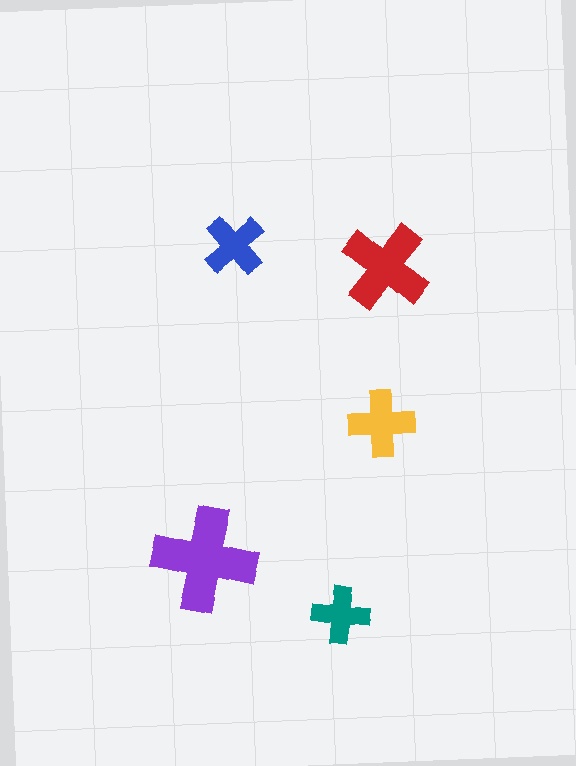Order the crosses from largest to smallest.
the purple one, the red one, the yellow one, the blue one, the teal one.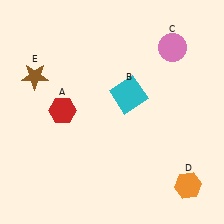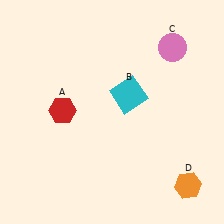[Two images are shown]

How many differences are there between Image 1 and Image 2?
There is 1 difference between the two images.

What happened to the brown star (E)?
The brown star (E) was removed in Image 2. It was in the top-left area of Image 1.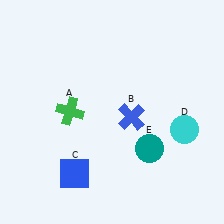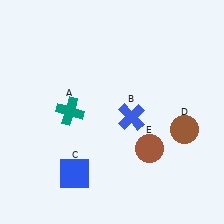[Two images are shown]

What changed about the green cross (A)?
In Image 1, A is green. In Image 2, it changed to teal.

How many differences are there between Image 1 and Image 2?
There are 3 differences between the two images.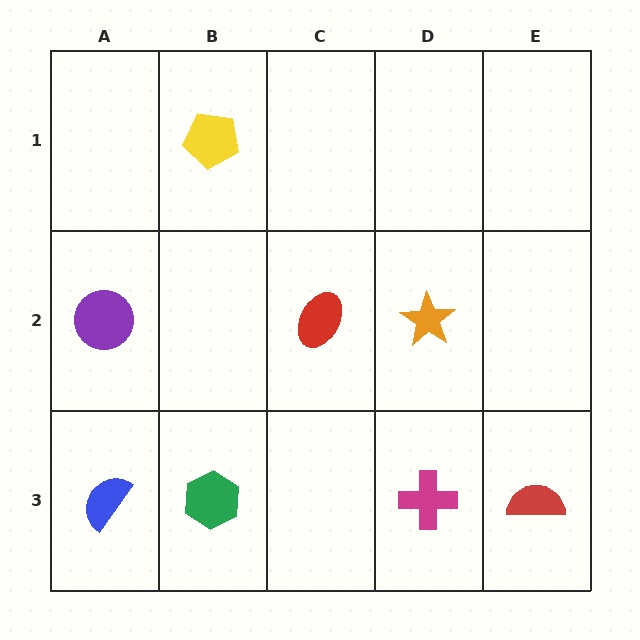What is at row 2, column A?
A purple circle.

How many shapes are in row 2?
3 shapes.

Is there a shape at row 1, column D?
No, that cell is empty.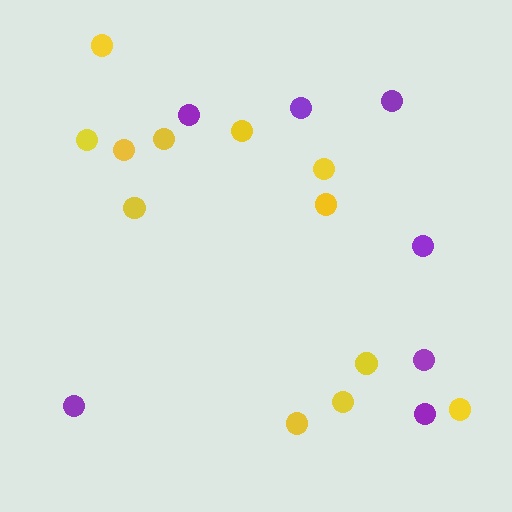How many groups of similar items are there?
There are 2 groups: one group of purple circles (7) and one group of yellow circles (12).